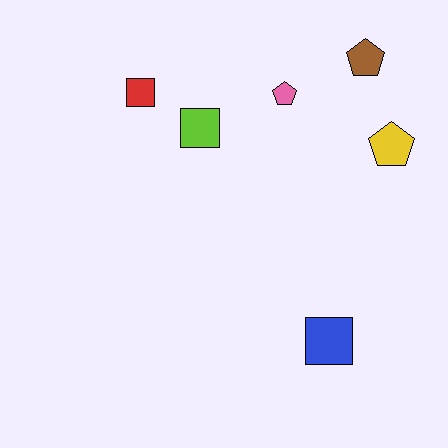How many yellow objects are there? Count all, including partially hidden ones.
There is 1 yellow object.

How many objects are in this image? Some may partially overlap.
There are 6 objects.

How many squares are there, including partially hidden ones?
There are 3 squares.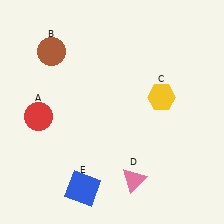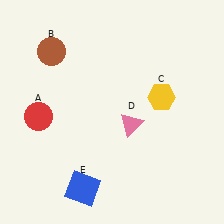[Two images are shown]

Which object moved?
The pink triangle (D) moved up.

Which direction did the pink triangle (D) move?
The pink triangle (D) moved up.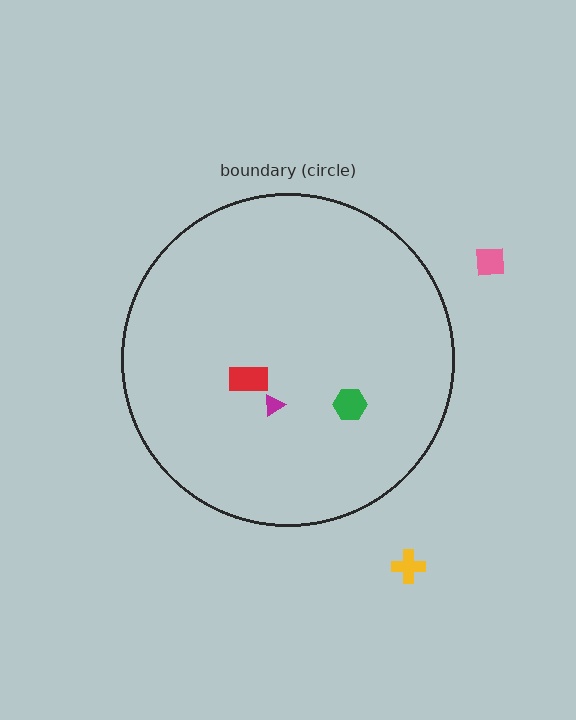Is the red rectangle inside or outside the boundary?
Inside.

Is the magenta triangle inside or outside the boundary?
Inside.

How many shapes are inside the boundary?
3 inside, 2 outside.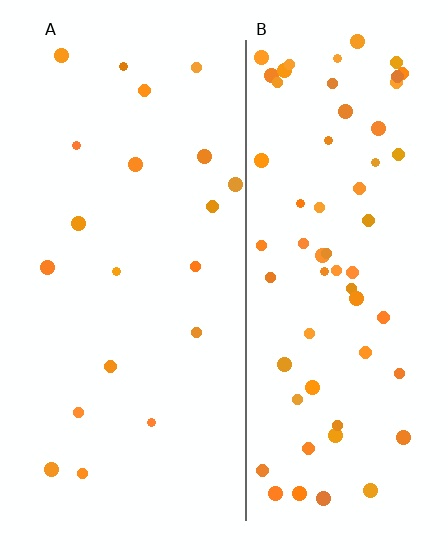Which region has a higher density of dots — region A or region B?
B (the right).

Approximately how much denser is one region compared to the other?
Approximately 3.2× — region B over region A.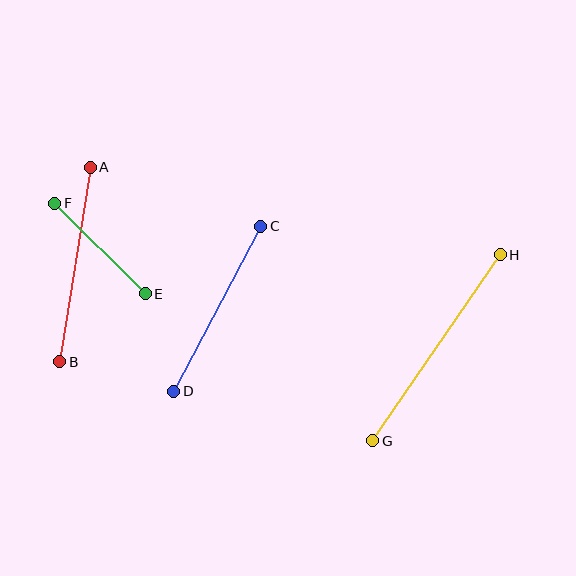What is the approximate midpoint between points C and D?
The midpoint is at approximately (217, 309) pixels.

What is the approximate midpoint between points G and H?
The midpoint is at approximately (437, 348) pixels.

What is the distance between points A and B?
The distance is approximately 197 pixels.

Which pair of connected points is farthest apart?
Points G and H are farthest apart.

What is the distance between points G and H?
The distance is approximately 225 pixels.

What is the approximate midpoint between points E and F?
The midpoint is at approximately (100, 248) pixels.